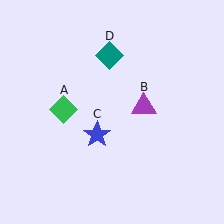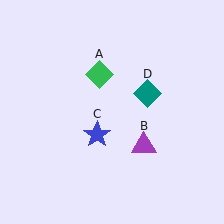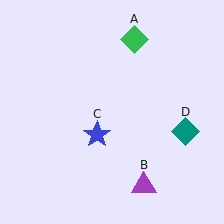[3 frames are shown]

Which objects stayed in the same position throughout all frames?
Blue star (object C) remained stationary.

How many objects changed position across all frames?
3 objects changed position: green diamond (object A), purple triangle (object B), teal diamond (object D).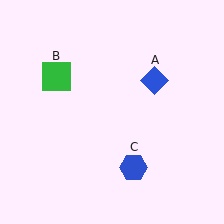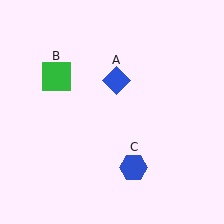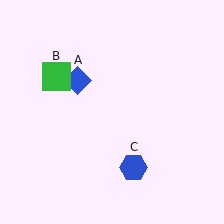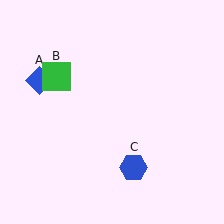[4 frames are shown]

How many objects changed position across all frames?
1 object changed position: blue diamond (object A).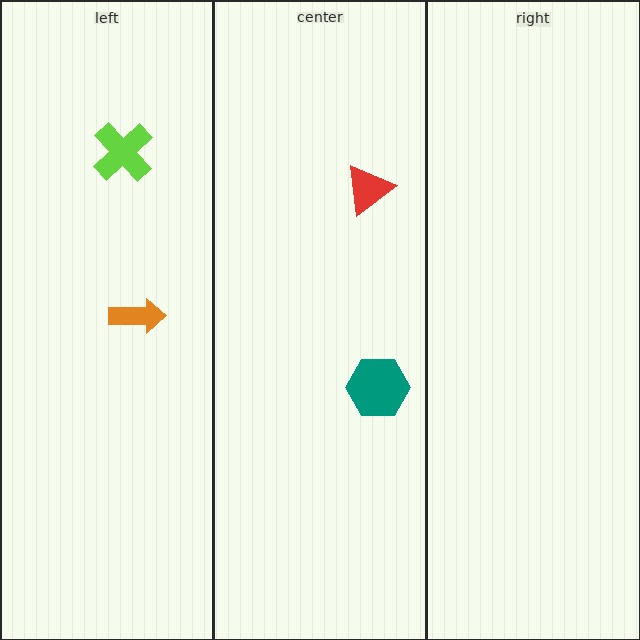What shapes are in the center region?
The teal hexagon, the red triangle.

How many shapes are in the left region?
2.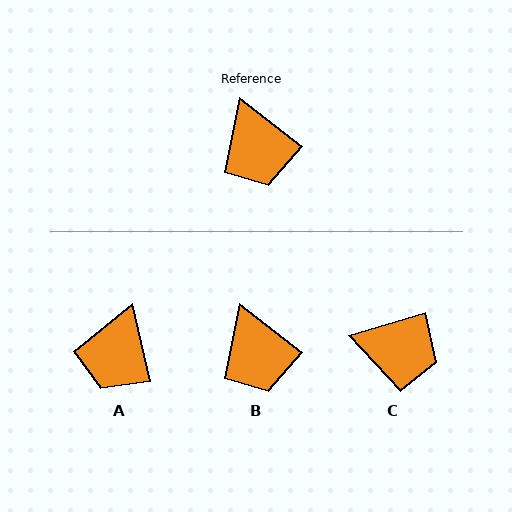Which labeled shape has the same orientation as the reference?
B.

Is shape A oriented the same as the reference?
No, it is off by about 39 degrees.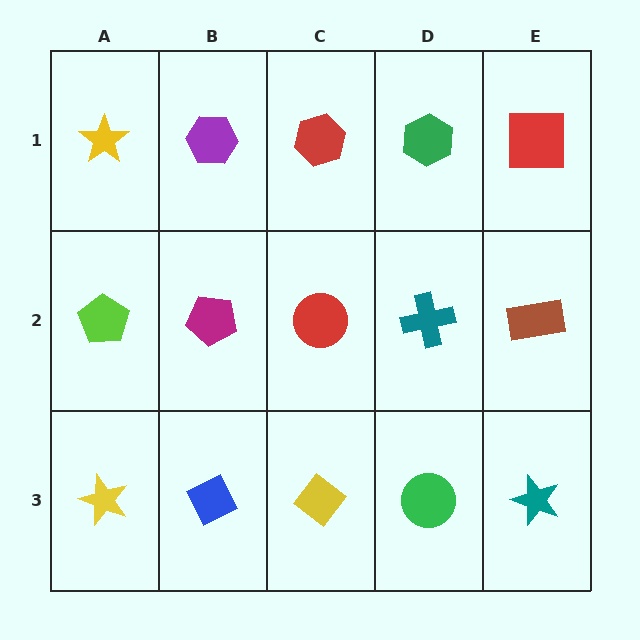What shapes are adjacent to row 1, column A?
A lime pentagon (row 2, column A), a purple hexagon (row 1, column B).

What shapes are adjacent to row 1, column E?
A brown rectangle (row 2, column E), a green hexagon (row 1, column D).